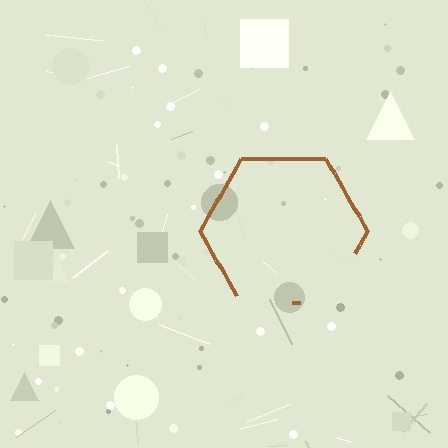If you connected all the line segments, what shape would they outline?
They would outline a hexagon.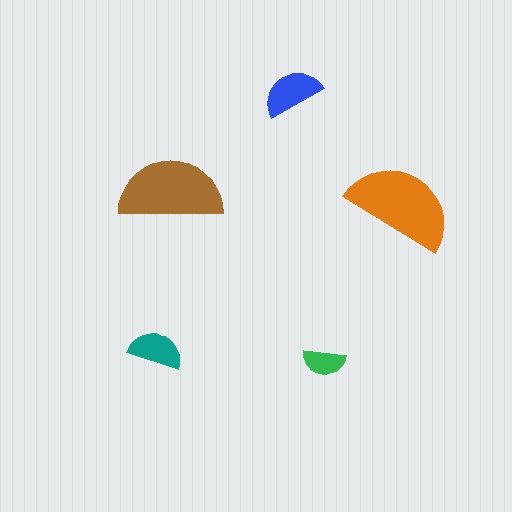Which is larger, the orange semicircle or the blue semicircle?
The orange one.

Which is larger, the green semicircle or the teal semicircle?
The teal one.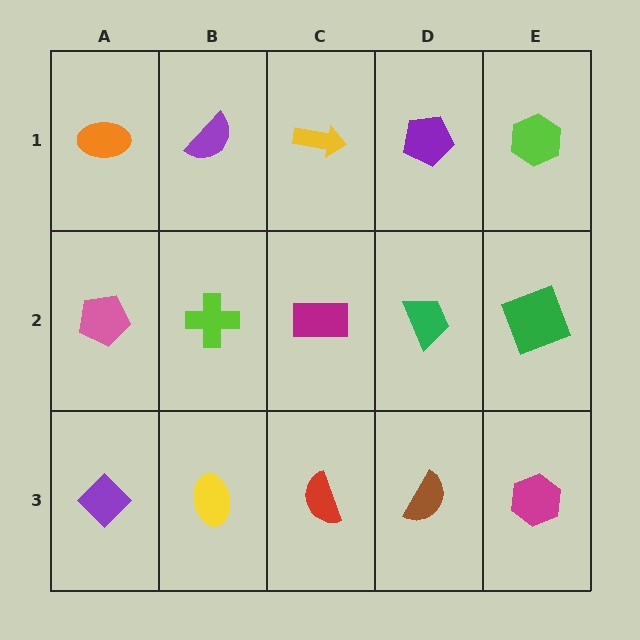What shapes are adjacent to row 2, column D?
A purple pentagon (row 1, column D), a brown semicircle (row 3, column D), a magenta rectangle (row 2, column C), a green square (row 2, column E).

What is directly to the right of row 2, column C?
A green trapezoid.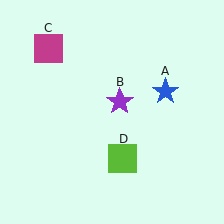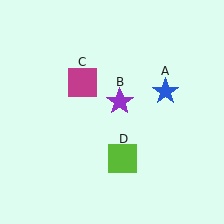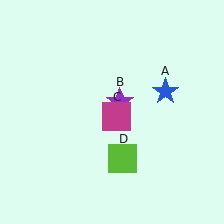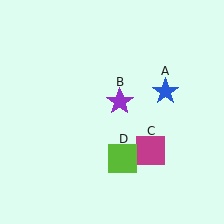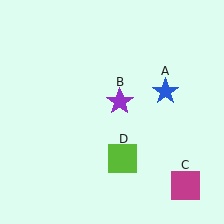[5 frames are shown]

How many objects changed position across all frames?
1 object changed position: magenta square (object C).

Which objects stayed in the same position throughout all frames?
Blue star (object A) and purple star (object B) and lime square (object D) remained stationary.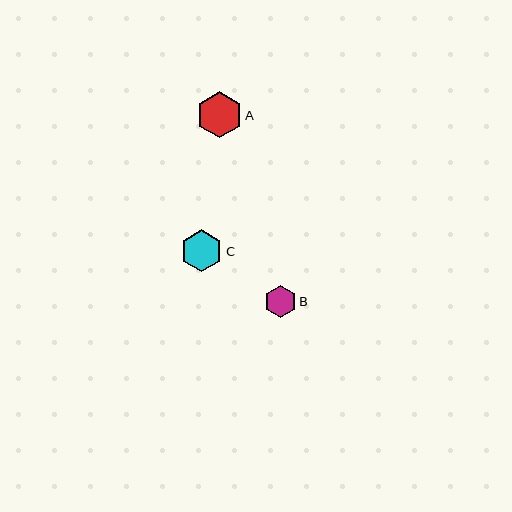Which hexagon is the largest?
Hexagon A is the largest with a size of approximately 45 pixels.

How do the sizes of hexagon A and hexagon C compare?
Hexagon A and hexagon C are approximately the same size.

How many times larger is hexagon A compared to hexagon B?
Hexagon A is approximately 1.4 times the size of hexagon B.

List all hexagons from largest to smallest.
From largest to smallest: A, C, B.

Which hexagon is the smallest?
Hexagon B is the smallest with a size of approximately 31 pixels.